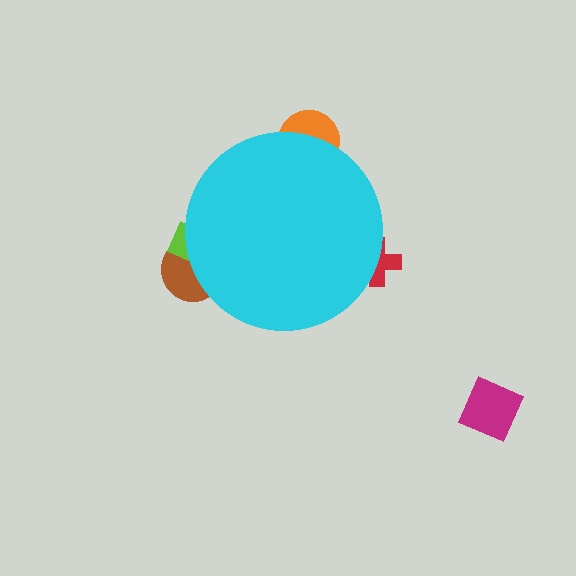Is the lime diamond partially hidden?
Yes, the lime diamond is partially hidden behind the cyan circle.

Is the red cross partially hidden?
Yes, the red cross is partially hidden behind the cyan circle.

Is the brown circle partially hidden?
Yes, the brown circle is partially hidden behind the cyan circle.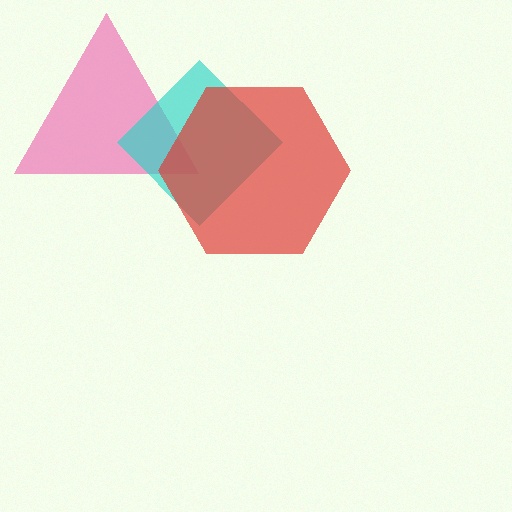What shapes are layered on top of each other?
The layered shapes are: a pink triangle, a cyan diamond, a red hexagon.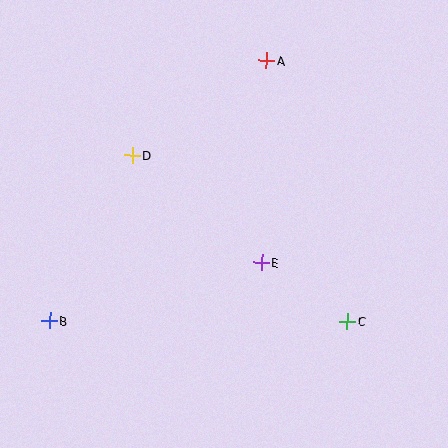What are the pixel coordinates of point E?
Point E is at (261, 262).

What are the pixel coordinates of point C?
Point C is at (347, 321).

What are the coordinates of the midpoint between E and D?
The midpoint between E and D is at (197, 209).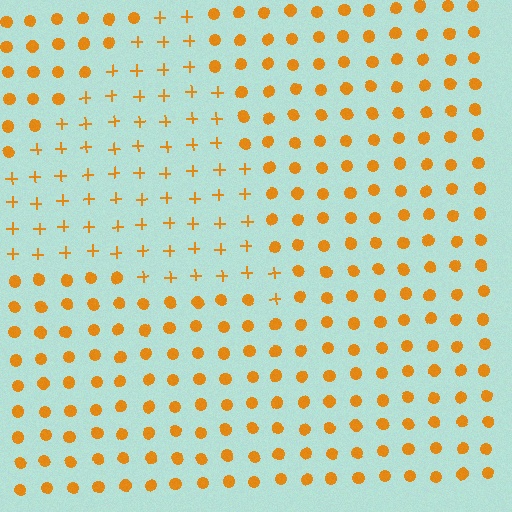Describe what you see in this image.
The image is filled with small orange elements arranged in a uniform grid. A triangle-shaped region contains plus signs, while the surrounding area contains circles. The boundary is defined purely by the change in element shape.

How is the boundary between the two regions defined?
The boundary is defined by a change in element shape: plus signs inside vs. circles outside. All elements share the same color and spacing.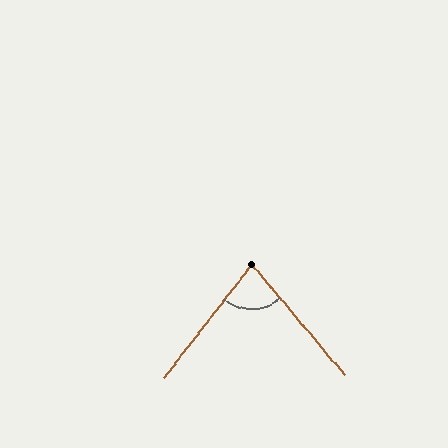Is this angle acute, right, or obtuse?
It is acute.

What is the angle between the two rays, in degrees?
Approximately 78 degrees.